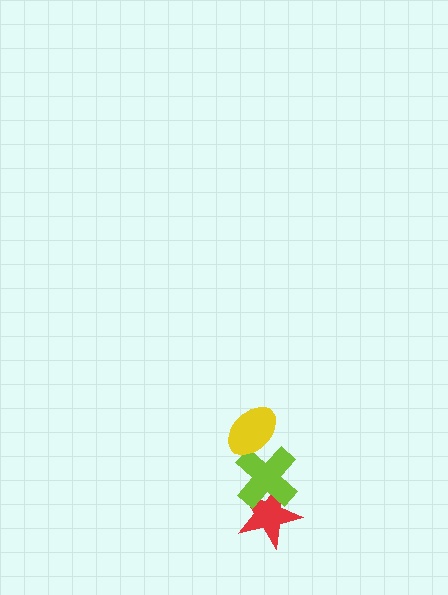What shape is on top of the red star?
The lime cross is on top of the red star.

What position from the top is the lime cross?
The lime cross is 2nd from the top.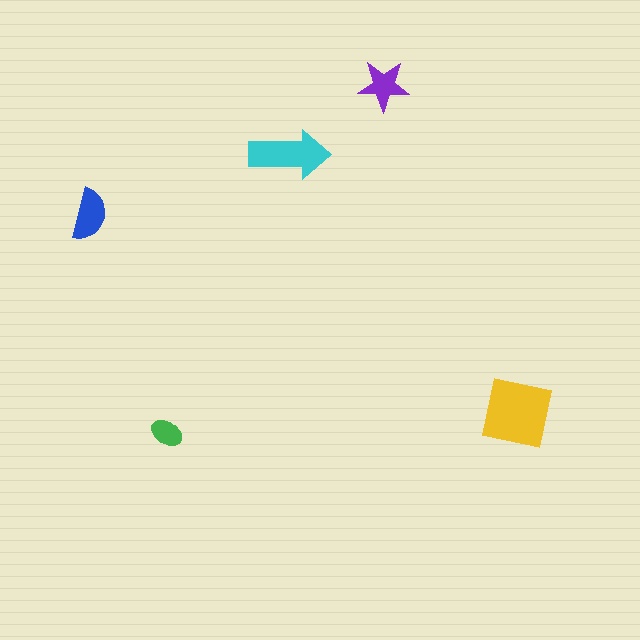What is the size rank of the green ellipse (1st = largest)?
5th.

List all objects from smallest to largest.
The green ellipse, the purple star, the blue semicircle, the cyan arrow, the yellow square.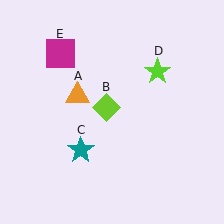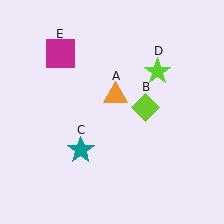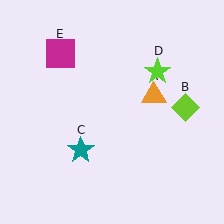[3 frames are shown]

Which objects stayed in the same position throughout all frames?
Teal star (object C) and lime star (object D) and magenta square (object E) remained stationary.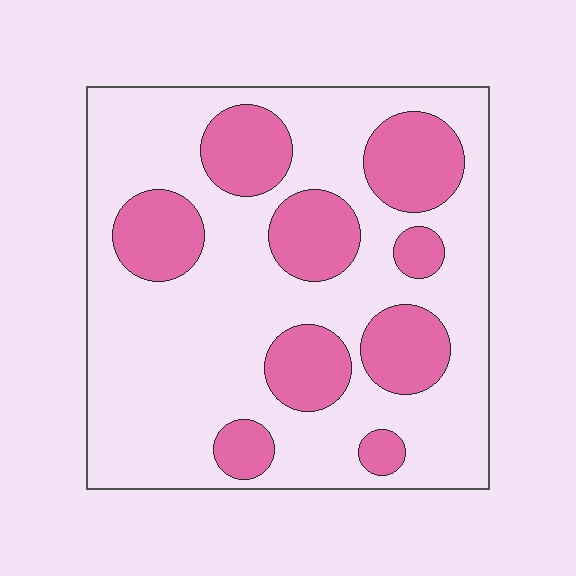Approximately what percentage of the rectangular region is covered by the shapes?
Approximately 30%.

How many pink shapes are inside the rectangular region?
9.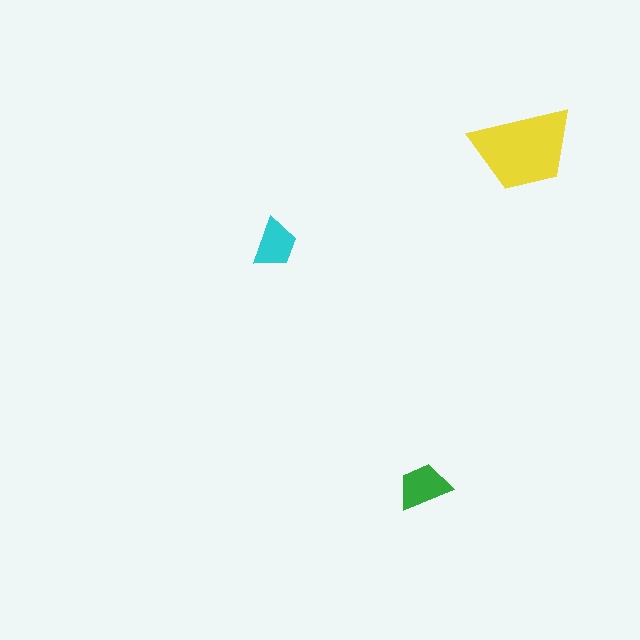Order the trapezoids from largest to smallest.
the yellow one, the green one, the cyan one.